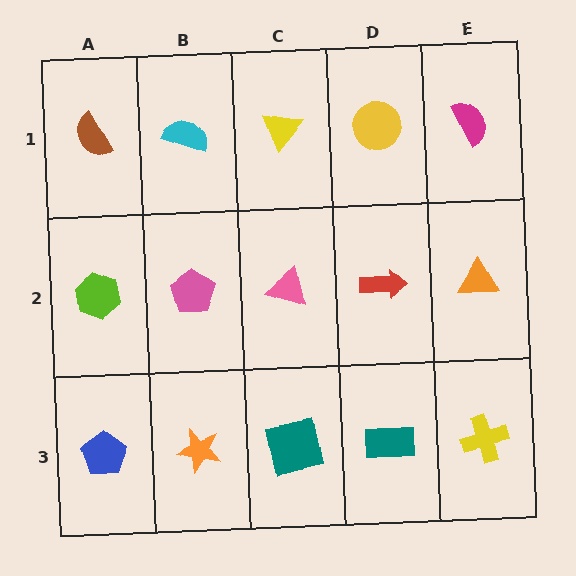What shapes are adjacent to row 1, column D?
A red arrow (row 2, column D), a yellow triangle (row 1, column C), a magenta semicircle (row 1, column E).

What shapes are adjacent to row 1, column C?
A pink triangle (row 2, column C), a cyan semicircle (row 1, column B), a yellow circle (row 1, column D).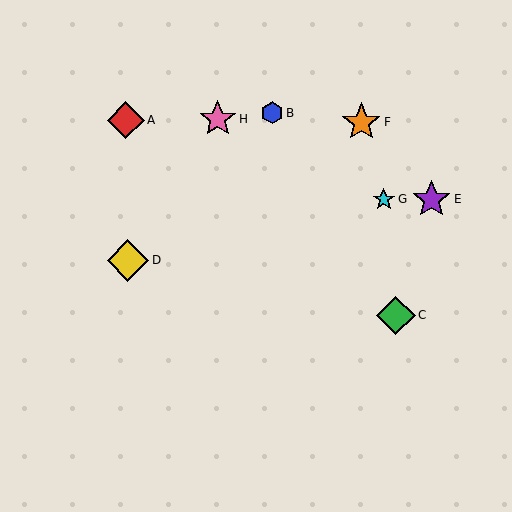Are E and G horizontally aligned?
Yes, both are at y≈199.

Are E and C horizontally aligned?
No, E is at y≈199 and C is at y≈315.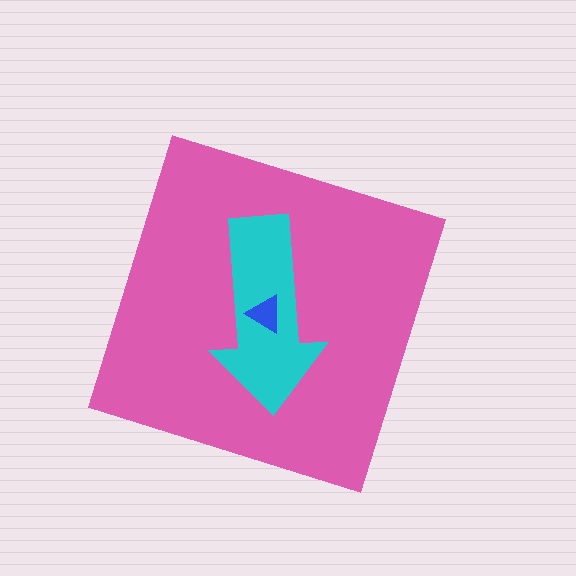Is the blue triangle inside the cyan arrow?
Yes.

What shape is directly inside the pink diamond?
The cyan arrow.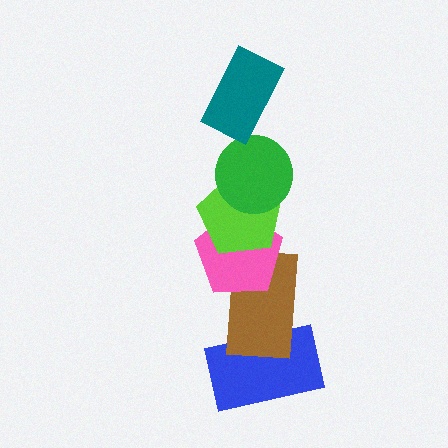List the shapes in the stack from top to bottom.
From top to bottom: the teal rectangle, the green circle, the lime pentagon, the pink pentagon, the brown rectangle, the blue rectangle.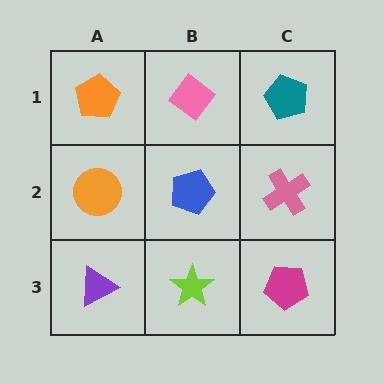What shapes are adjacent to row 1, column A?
An orange circle (row 2, column A), a pink diamond (row 1, column B).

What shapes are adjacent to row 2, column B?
A pink diamond (row 1, column B), a lime star (row 3, column B), an orange circle (row 2, column A), a pink cross (row 2, column C).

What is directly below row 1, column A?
An orange circle.